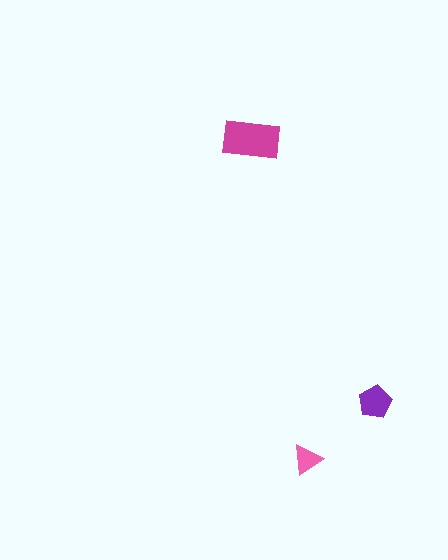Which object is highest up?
The magenta rectangle is topmost.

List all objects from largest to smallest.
The magenta rectangle, the purple pentagon, the pink triangle.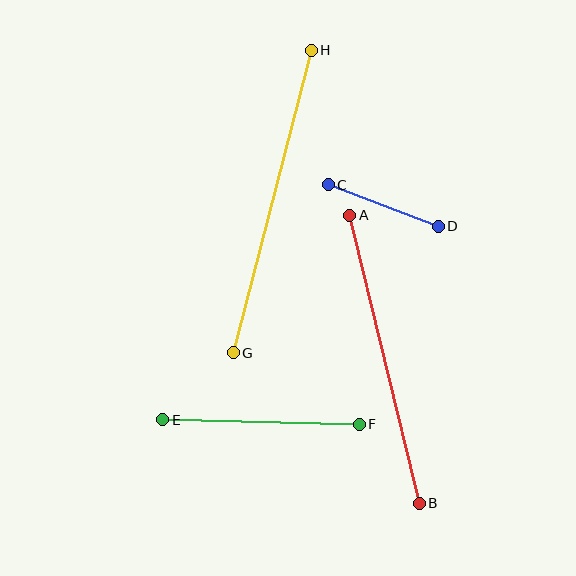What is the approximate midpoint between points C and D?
The midpoint is at approximately (383, 205) pixels.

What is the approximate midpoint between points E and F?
The midpoint is at approximately (261, 422) pixels.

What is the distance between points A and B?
The distance is approximately 296 pixels.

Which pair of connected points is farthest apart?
Points G and H are farthest apart.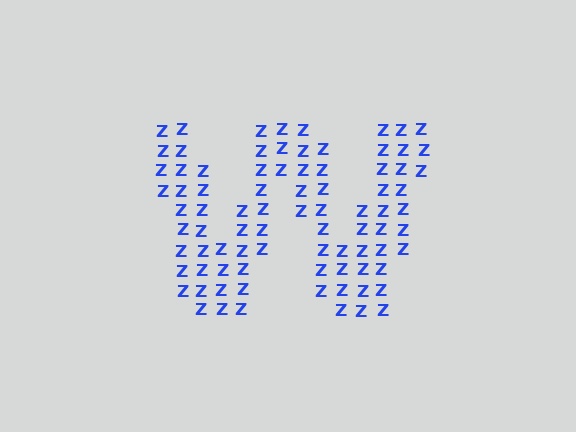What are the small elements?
The small elements are letter Z's.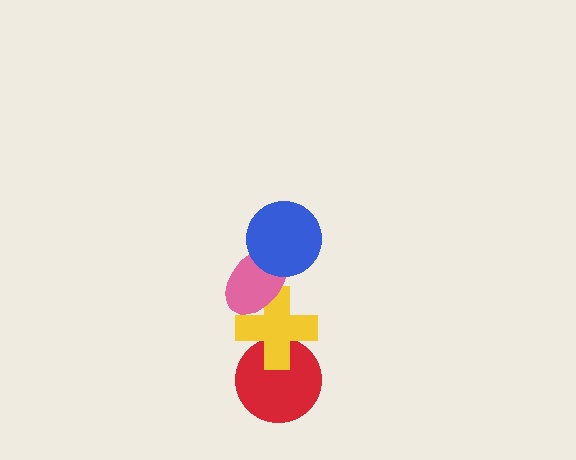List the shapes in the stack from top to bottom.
From top to bottom: the blue circle, the pink ellipse, the yellow cross, the red circle.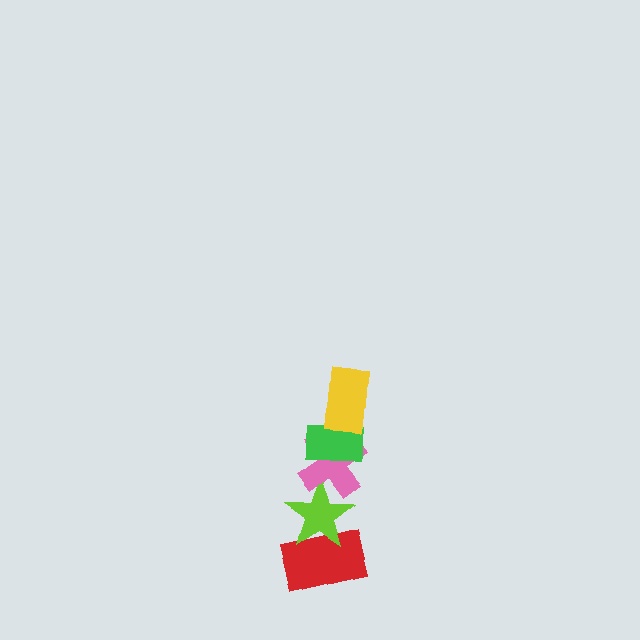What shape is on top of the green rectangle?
The yellow rectangle is on top of the green rectangle.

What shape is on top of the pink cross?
The green rectangle is on top of the pink cross.